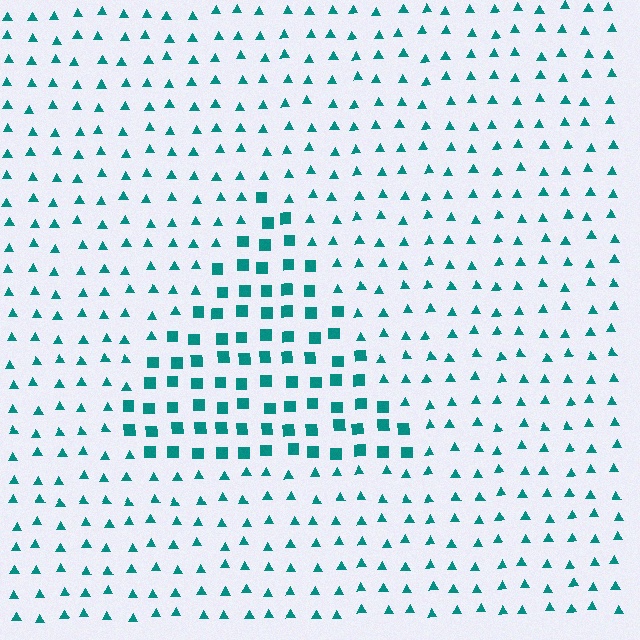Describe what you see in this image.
The image is filled with small teal elements arranged in a uniform grid. A triangle-shaped region contains squares, while the surrounding area contains triangles. The boundary is defined purely by the change in element shape.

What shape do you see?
I see a triangle.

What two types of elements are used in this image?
The image uses squares inside the triangle region and triangles outside it.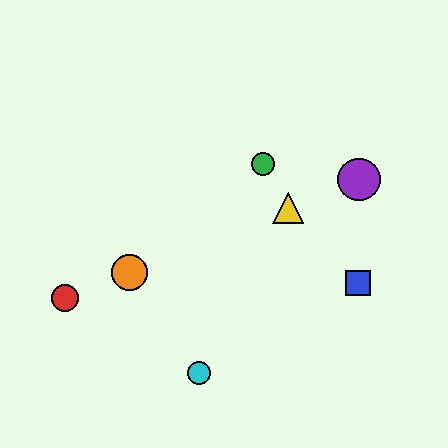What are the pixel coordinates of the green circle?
The green circle is at (263, 164).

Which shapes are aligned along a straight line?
The red circle, the yellow triangle, the purple circle, the orange circle are aligned along a straight line.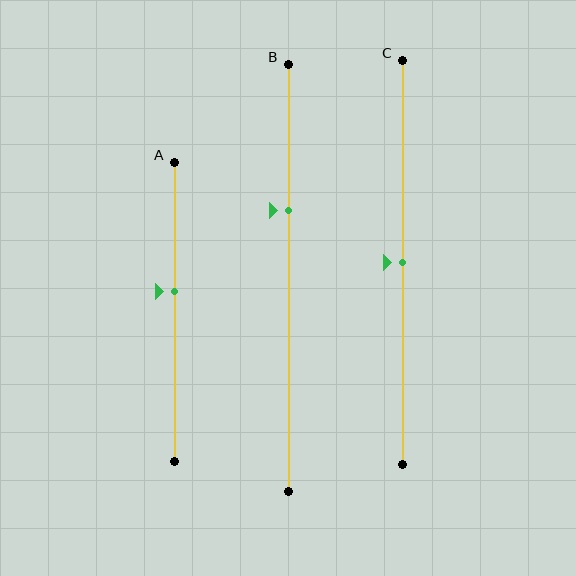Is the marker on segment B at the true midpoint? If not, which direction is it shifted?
No, the marker on segment B is shifted upward by about 16% of the segment length.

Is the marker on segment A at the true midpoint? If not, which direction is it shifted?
No, the marker on segment A is shifted upward by about 7% of the segment length.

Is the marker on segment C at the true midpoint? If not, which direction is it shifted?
Yes, the marker on segment C is at the true midpoint.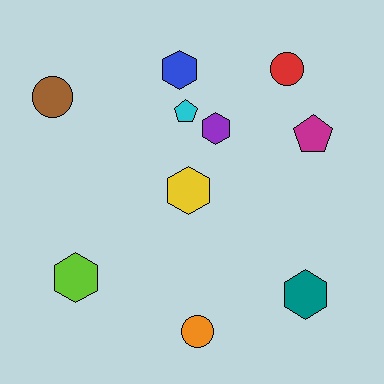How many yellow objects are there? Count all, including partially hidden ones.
There is 1 yellow object.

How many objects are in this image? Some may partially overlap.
There are 10 objects.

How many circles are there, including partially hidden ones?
There are 3 circles.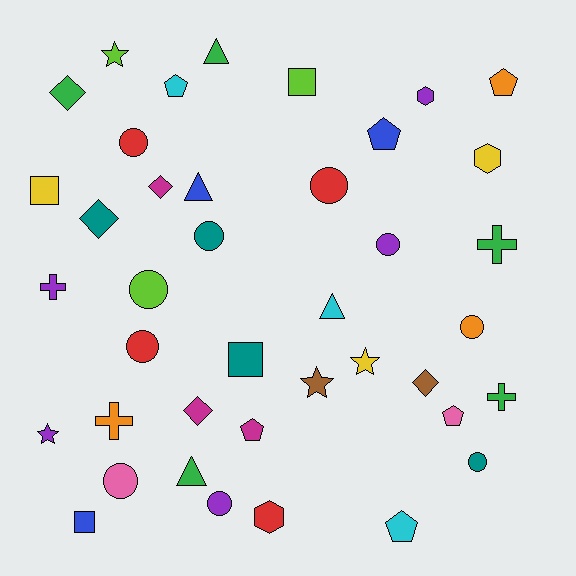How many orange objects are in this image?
There are 3 orange objects.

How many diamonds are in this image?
There are 5 diamonds.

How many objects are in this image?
There are 40 objects.